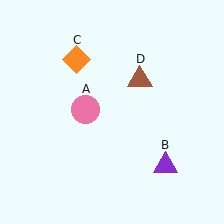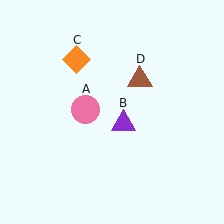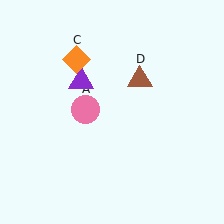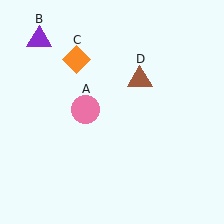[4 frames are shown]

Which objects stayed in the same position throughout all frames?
Pink circle (object A) and orange diamond (object C) and brown triangle (object D) remained stationary.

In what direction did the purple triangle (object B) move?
The purple triangle (object B) moved up and to the left.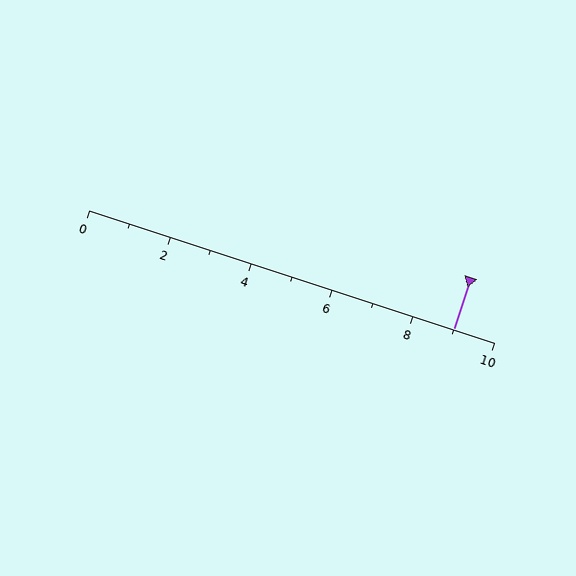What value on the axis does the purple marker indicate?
The marker indicates approximately 9.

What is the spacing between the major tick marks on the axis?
The major ticks are spaced 2 apart.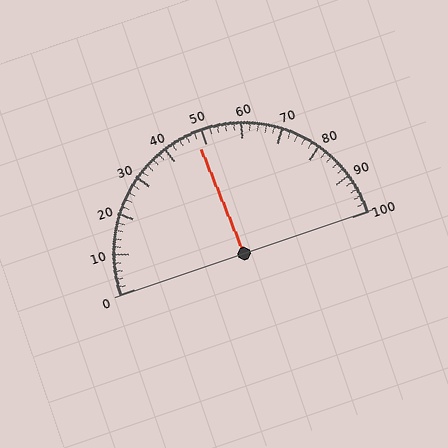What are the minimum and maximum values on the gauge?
The gauge ranges from 0 to 100.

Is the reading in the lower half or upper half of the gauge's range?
The reading is in the lower half of the range (0 to 100).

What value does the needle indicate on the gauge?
The needle indicates approximately 48.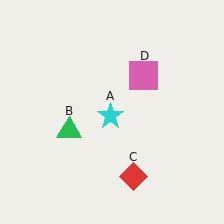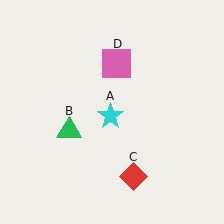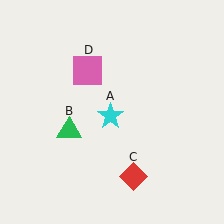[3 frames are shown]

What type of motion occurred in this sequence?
The pink square (object D) rotated counterclockwise around the center of the scene.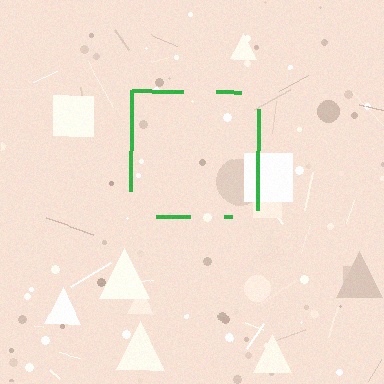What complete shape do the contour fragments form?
The contour fragments form a square.